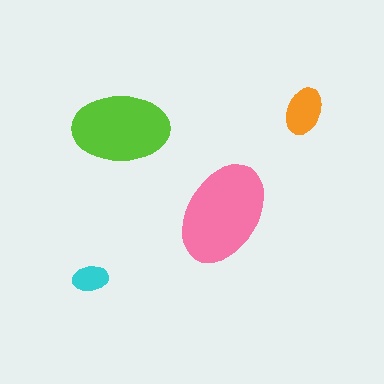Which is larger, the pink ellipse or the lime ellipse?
The pink one.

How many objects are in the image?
There are 4 objects in the image.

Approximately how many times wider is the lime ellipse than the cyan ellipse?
About 2.5 times wider.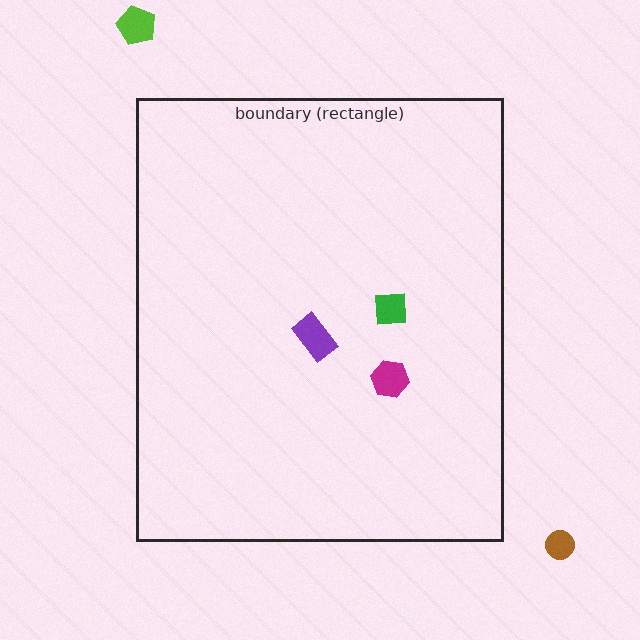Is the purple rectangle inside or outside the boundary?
Inside.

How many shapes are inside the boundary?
3 inside, 2 outside.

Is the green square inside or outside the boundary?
Inside.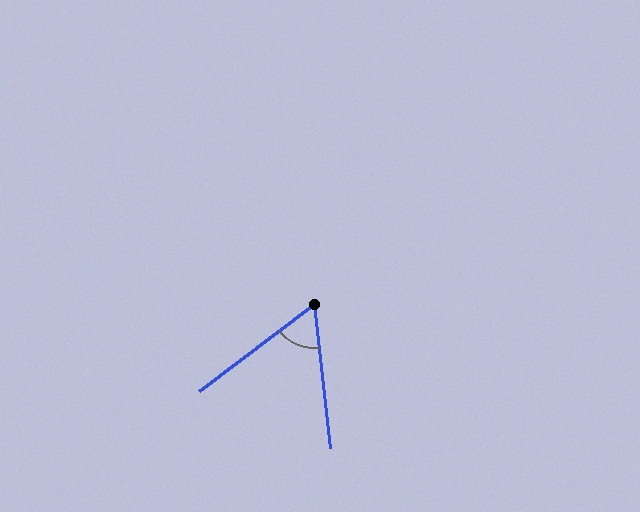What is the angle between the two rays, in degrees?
Approximately 59 degrees.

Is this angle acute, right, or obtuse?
It is acute.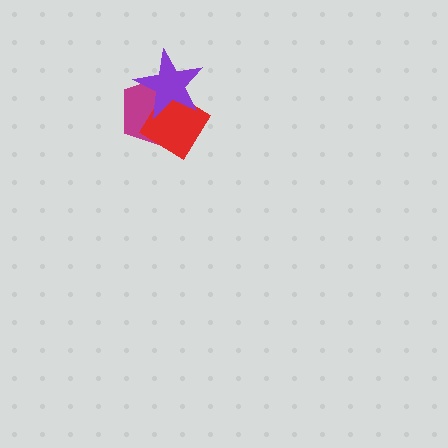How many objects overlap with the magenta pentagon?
2 objects overlap with the magenta pentagon.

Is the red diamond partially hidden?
Yes, it is partially covered by another shape.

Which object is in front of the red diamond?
The purple star is in front of the red diamond.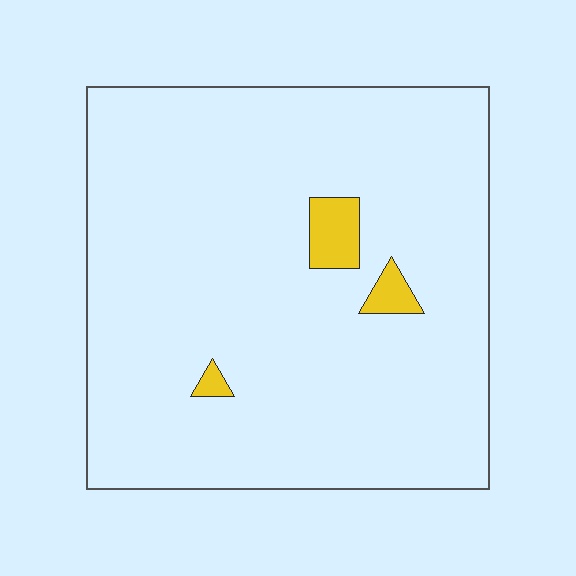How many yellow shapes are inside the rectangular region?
3.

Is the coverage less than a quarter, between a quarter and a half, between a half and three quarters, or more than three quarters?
Less than a quarter.